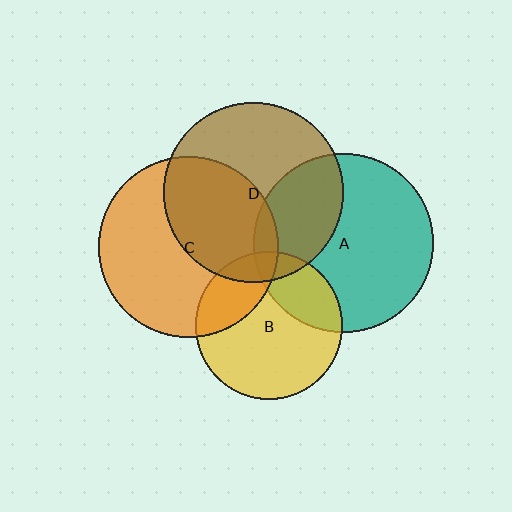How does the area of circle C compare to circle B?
Approximately 1.5 times.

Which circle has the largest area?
Circle C (orange).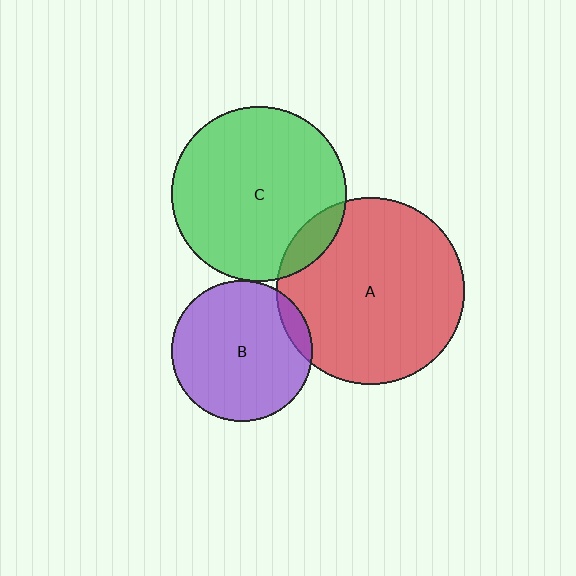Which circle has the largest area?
Circle A (red).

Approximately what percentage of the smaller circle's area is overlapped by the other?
Approximately 10%.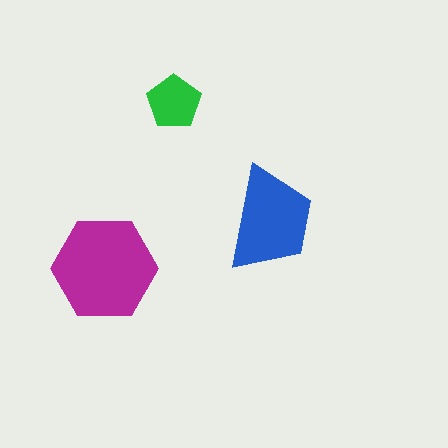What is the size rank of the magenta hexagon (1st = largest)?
1st.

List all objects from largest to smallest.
The magenta hexagon, the blue trapezoid, the green pentagon.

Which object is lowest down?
The magenta hexagon is bottommost.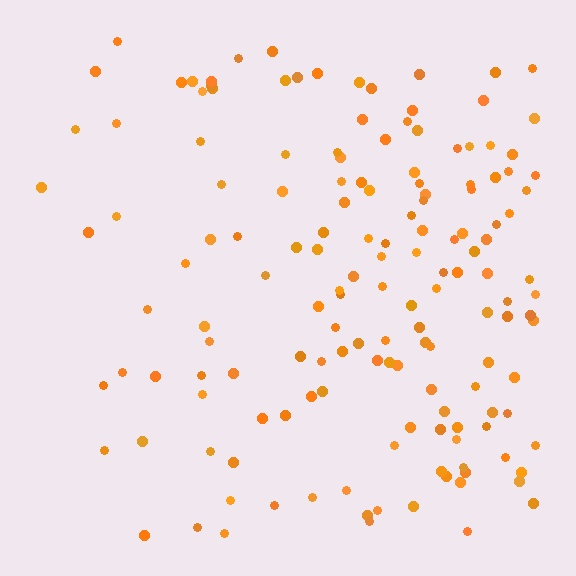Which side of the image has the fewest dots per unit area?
The left.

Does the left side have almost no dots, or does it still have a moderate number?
Still a moderate number, just noticeably fewer than the right.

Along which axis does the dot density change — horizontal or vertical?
Horizontal.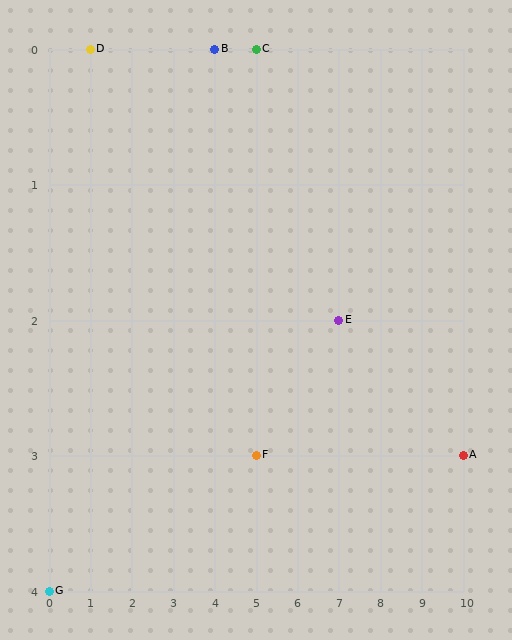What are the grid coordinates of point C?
Point C is at grid coordinates (5, 0).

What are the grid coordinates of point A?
Point A is at grid coordinates (10, 3).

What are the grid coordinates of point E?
Point E is at grid coordinates (7, 2).